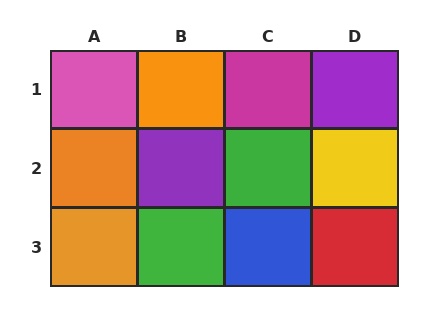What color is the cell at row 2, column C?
Green.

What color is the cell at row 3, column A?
Orange.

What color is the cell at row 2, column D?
Yellow.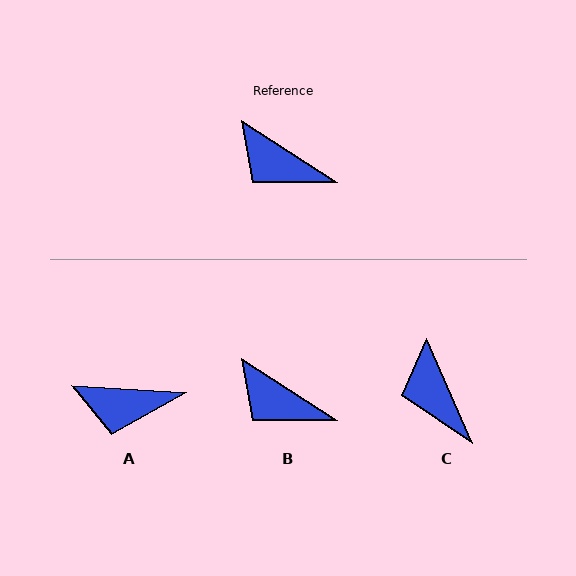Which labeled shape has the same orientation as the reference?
B.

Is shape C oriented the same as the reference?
No, it is off by about 34 degrees.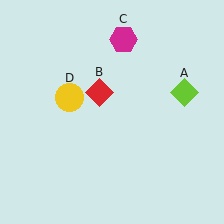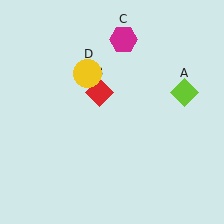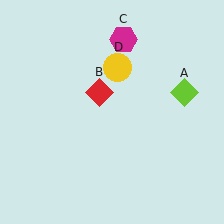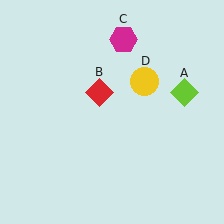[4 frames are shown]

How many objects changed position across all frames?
1 object changed position: yellow circle (object D).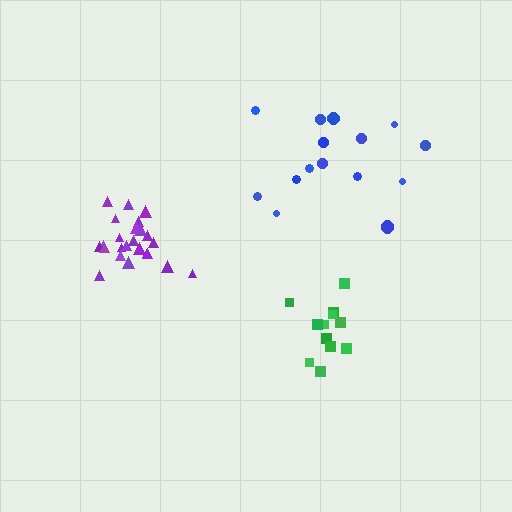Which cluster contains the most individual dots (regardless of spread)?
Purple (24).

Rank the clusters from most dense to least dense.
purple, green, blue.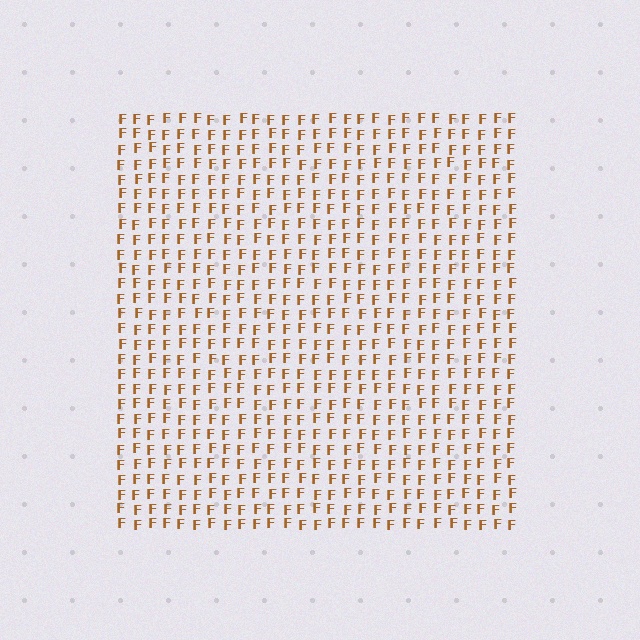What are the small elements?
The small elements are letter F's.